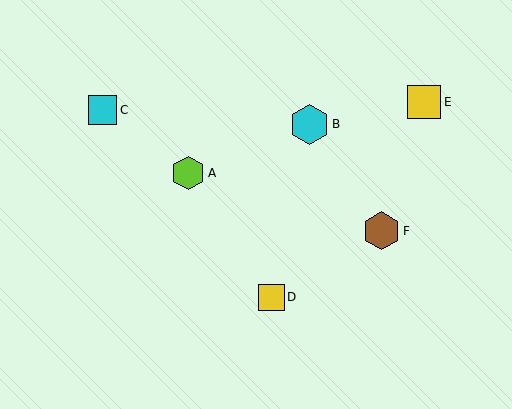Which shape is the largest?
The cyan hexagon (labeled B) is the largest.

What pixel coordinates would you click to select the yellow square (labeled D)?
Click at (271, 297) to select the yellow square D.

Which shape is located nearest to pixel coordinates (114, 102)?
The cyan square (labeled C) at (103, 110) is nearest to that location.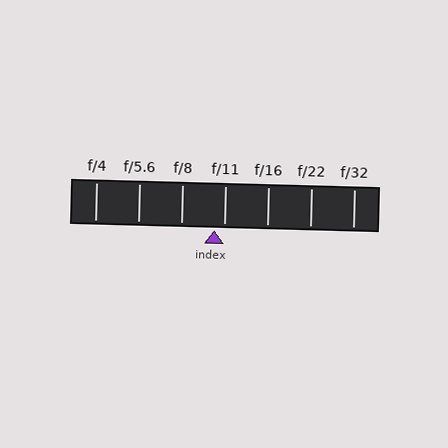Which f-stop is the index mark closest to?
The index mark is closest to f/11.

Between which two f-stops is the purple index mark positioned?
The index mark is between f/8 and f/11.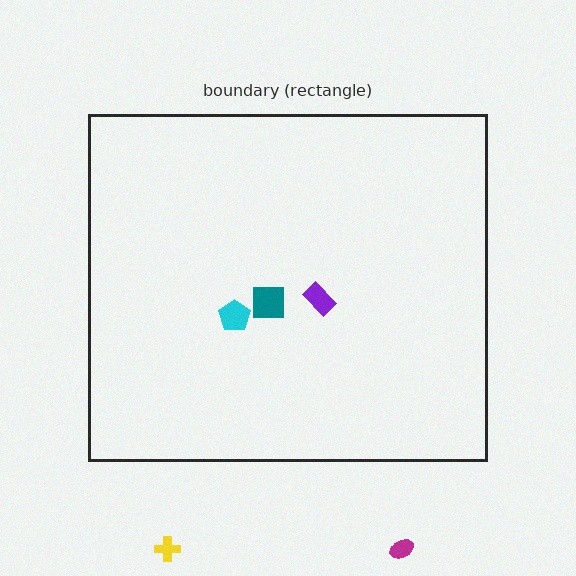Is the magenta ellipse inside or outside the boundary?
Outside.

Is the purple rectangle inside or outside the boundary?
Inside.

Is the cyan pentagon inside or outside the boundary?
Inside.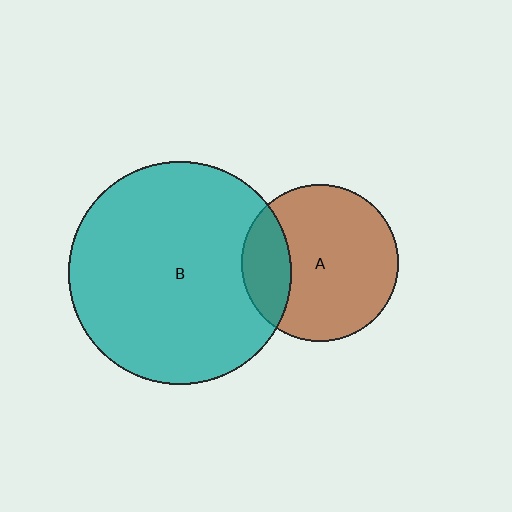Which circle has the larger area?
Circle B (teal).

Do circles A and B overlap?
Yes.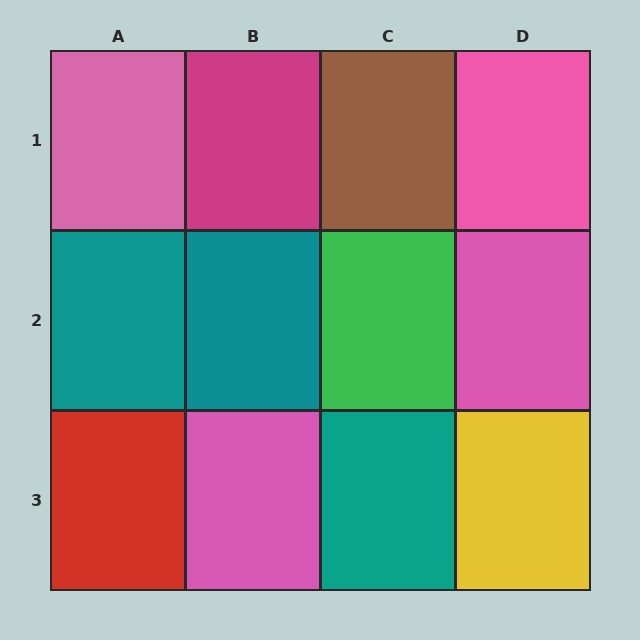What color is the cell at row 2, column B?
Teal.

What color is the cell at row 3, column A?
Red.